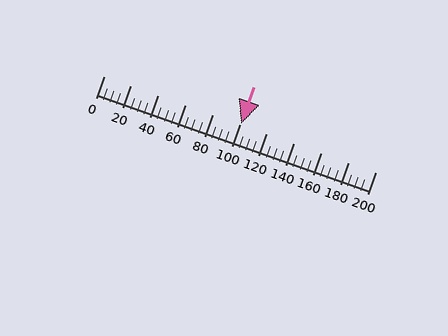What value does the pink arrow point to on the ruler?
The pink arrow points to approximately 101.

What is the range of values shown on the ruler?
The ruler shows values from 0 to 200.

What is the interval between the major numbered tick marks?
The major tick marks are spaced 20 units apart.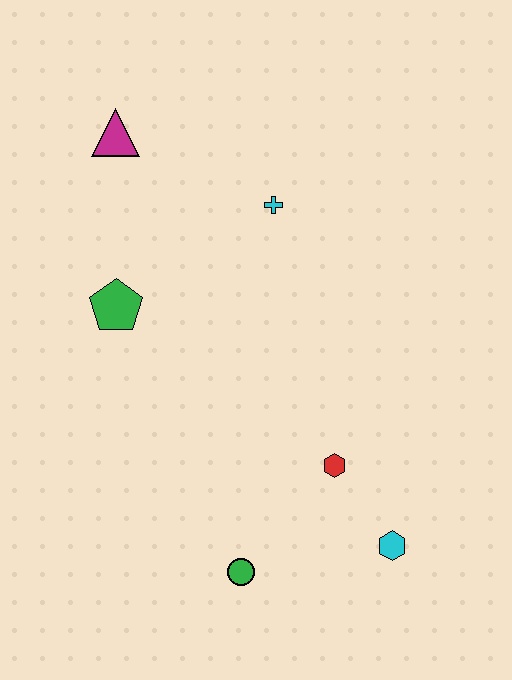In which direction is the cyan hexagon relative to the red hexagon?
The cyan hexagon is below the red hexagon.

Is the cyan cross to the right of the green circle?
Yes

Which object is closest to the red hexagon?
The cyan hexagon is closest to the red hexagon.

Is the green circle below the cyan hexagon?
Yes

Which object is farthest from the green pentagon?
The cyan hexagon is farthest from the green pentagon.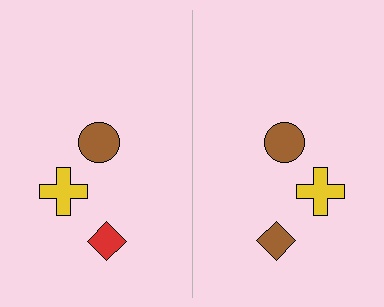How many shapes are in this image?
There are 6 shapes in this image.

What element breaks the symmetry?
The brown diamond on the right side breaks the symmetry — its mirror counterpart is red.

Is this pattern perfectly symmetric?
No, the pattern is not perfectly symmetric. The brown diamond on the right side breaks the symmetry — its mirror counterpart is red.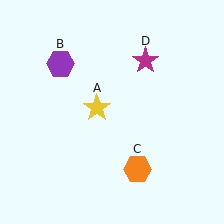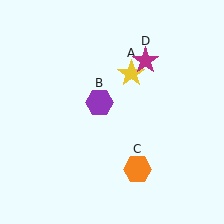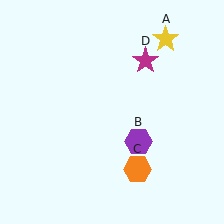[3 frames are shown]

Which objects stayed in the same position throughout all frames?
Orange hexagon (object C) and magenta star (object D) remained stationary.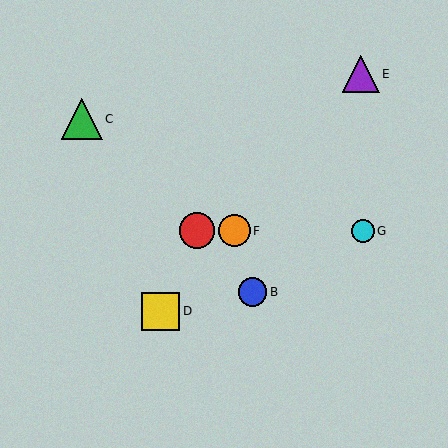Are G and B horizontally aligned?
No, G is at y≈231 and B is at y≈292.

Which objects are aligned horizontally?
Objects A, F, G are aligned horizontally.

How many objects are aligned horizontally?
3 objects (A, F, G) are aligned horizontally.